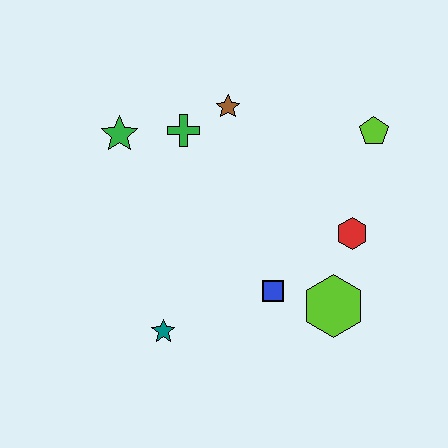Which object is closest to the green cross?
The brown star is closest to the green cross.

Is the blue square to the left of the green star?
No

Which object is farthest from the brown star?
The teal star is farthest from the brown star.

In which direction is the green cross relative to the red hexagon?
The green cross is to the left of the red hexagon.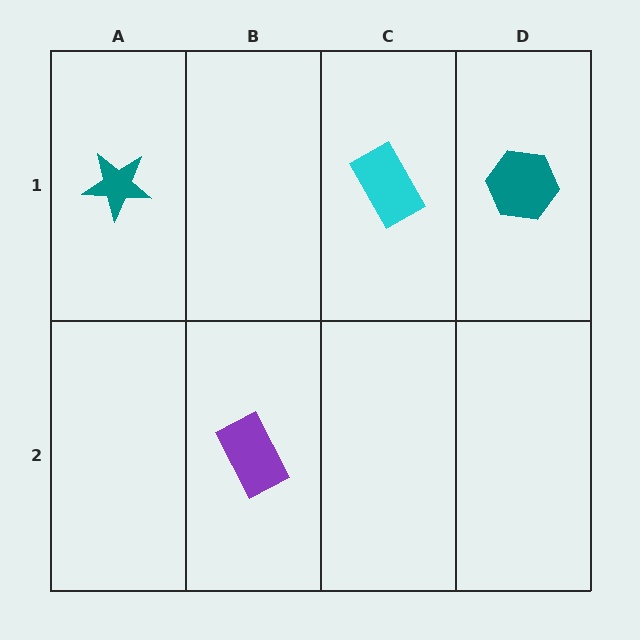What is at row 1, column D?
A teal hexagon.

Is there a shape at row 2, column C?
No, that cell is empty.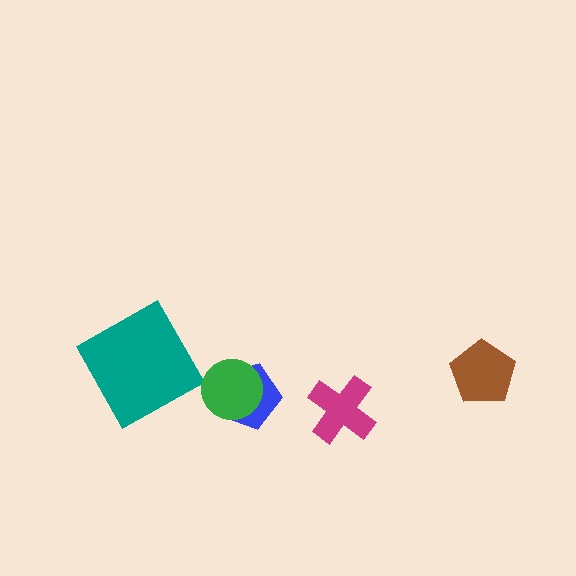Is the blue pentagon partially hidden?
Yes, it is partially covered by another shape.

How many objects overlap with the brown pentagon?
0 objects overlap with the brown pentagon.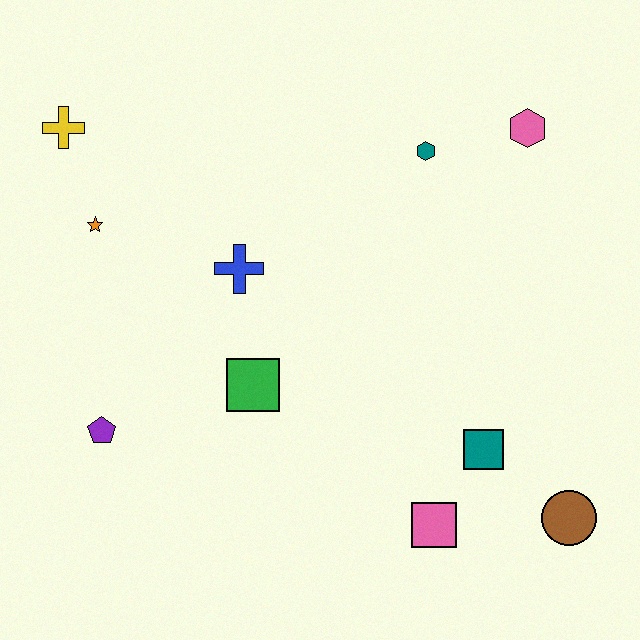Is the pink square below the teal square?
Yes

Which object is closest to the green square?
The blue cross is closest to the green square.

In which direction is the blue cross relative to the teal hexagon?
The blue cross is to the left of the teal hexagon.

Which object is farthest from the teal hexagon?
The purple pentagon is farthest from the teal hexagon.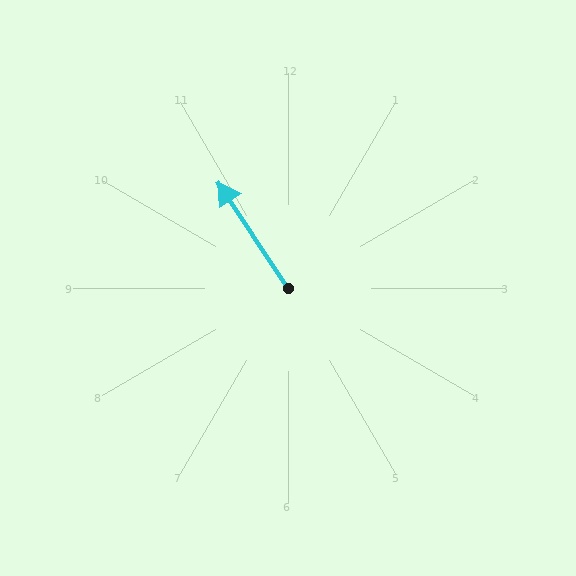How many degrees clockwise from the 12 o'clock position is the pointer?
Approximately 327 degrees.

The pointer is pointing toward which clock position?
Roughly 11 o'clock.